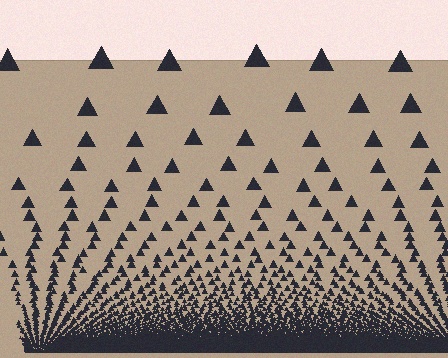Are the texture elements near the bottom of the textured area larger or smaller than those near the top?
Smaller. The gradient is inverted — elements near the bottom are smaller and denser.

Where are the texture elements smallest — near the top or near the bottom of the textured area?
Near the bottom.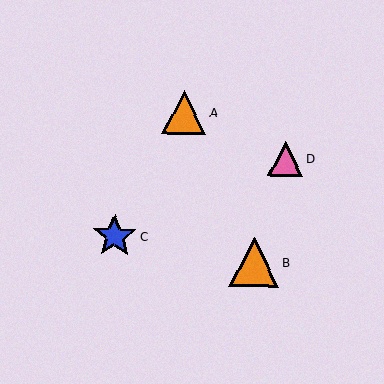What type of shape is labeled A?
Shape A is an orange triangle.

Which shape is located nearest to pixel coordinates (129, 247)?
The blue star (labeled C) at (115, 236) is nearest to that location.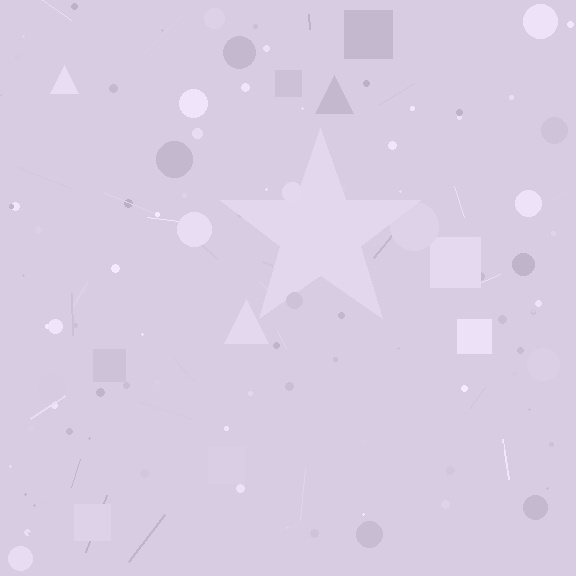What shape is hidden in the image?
A star is hidden in the image.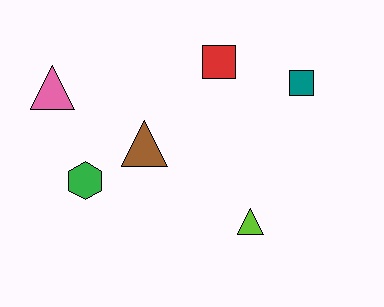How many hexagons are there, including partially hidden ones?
There is 1 hexagon.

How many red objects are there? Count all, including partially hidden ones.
There is 1 red object.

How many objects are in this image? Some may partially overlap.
There are 6 objects.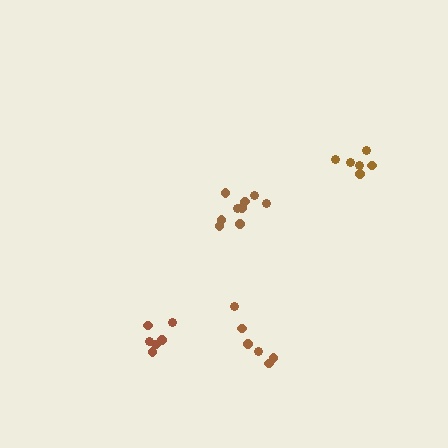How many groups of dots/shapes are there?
There are 4 groups.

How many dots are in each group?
Group 1: 6 dots, Group 2: 6 dots, Group 3: 6 dots, Group 4: 10 dots (28 total).